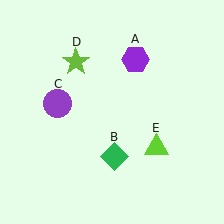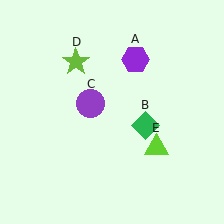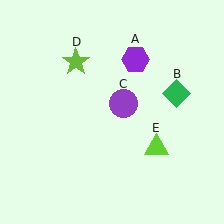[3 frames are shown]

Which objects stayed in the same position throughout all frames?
Purple hexagon (object A) and lime star (object D) and lime triangle (object E) remained stationary.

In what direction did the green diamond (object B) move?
The green diamond (object B) moved up and to the right.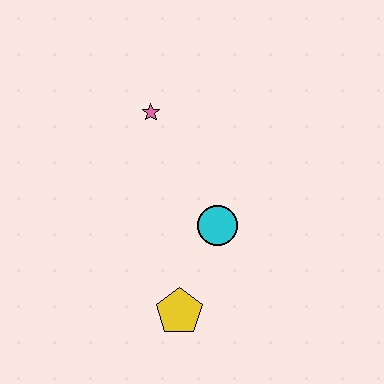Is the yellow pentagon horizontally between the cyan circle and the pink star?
Yes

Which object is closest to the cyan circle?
The yellow pentagon is closest to the cyan circle.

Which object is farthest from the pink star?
The yellow pentagon is farthest from the pink star.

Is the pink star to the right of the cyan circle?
No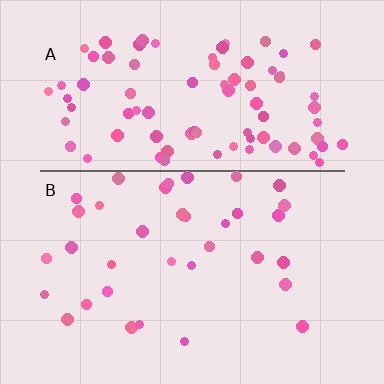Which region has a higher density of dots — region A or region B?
A (the top).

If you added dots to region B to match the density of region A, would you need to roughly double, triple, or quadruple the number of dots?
Approximately triple.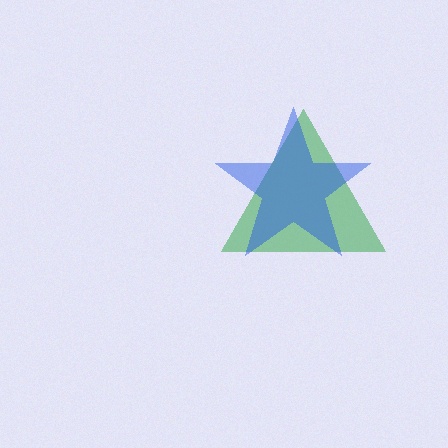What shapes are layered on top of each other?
The layered shapes are: a green triangle, a blue star.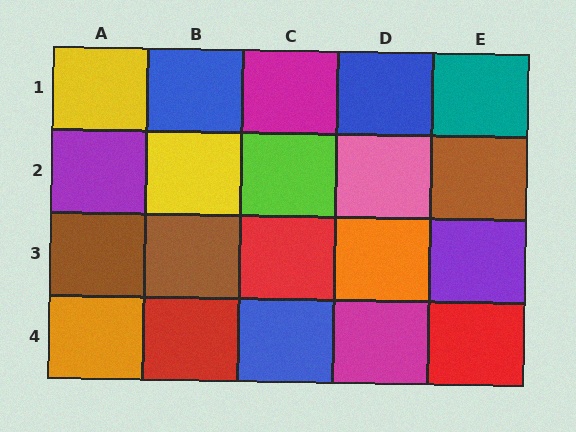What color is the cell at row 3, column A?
Brown.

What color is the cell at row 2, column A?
Purple.